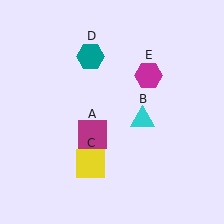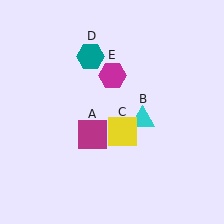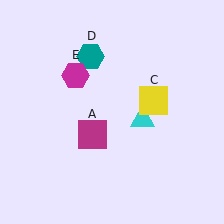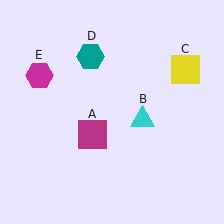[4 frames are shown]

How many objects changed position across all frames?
2 objects changed position: yellow square (object C), magenta hexagon (object E).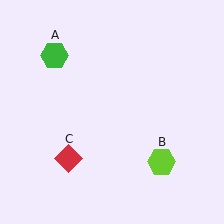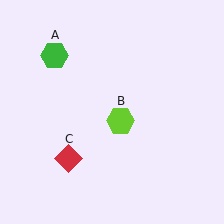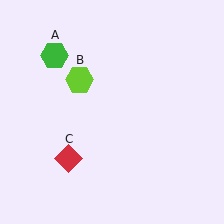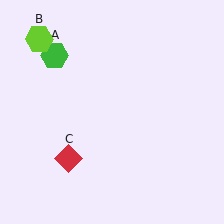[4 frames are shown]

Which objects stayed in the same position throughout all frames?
Green hexagon (object A) and red diamond (object C) remained stationary.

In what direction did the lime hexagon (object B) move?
The lime hexagon (object B) moved up and to the left.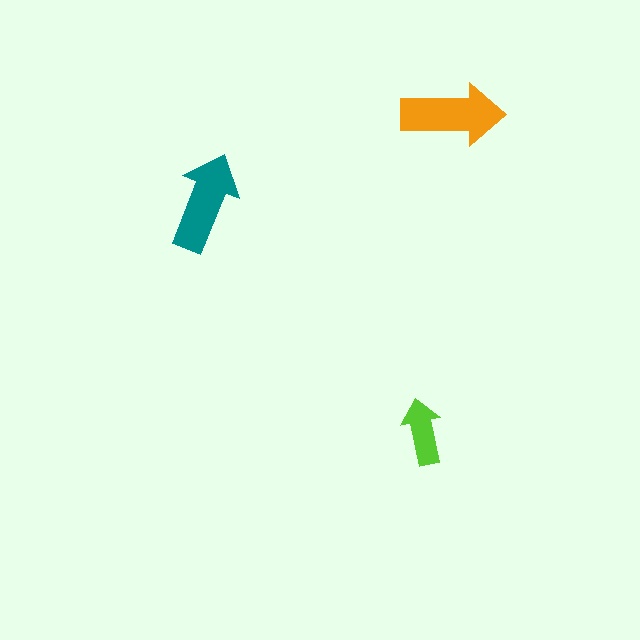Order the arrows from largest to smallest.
the orange one, the teal one, the lime one.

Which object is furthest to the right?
The orange arrow is rightmost.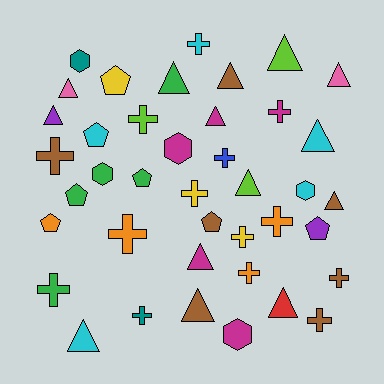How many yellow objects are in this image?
There are 3 yellow objects.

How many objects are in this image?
There are 40 objects.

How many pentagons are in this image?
There are 7 pentagons.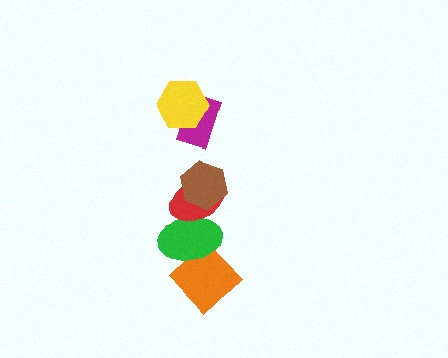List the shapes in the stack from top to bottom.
From top to bottom: the yellow hexagon, the magenta rectangle, the brown hexagon, the red ellipse, the green ellipse, the orange diamond.